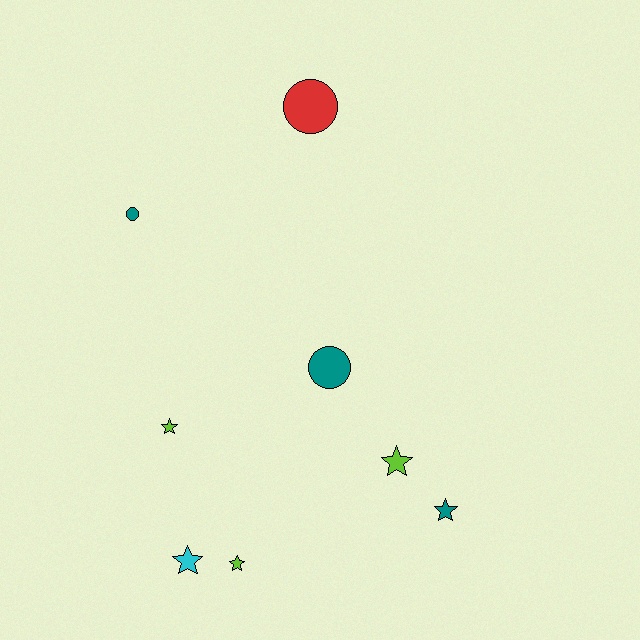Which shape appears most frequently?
Star, with 5 objects.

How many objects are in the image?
There are 8 objects.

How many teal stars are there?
There is 1 teal star.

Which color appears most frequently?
Teal, with 3 objects.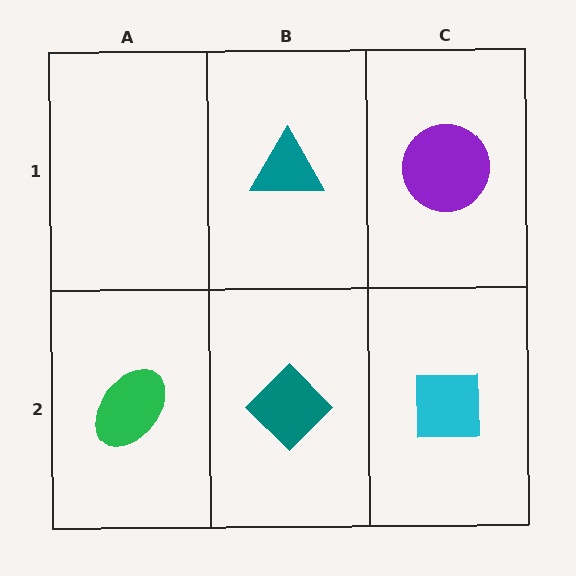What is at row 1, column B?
A teal triangle.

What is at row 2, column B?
A teal diamond.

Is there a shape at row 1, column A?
No, that cell is empty.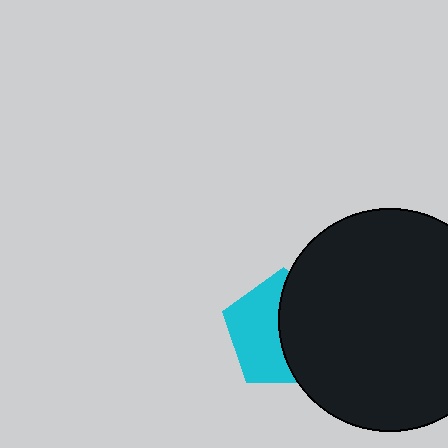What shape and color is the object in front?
The object in front is a black circle.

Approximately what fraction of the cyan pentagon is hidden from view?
Roughly 51% of the cyan pentagon is hidden behind the black circle.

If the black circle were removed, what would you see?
You would see the complete cyan pentagon.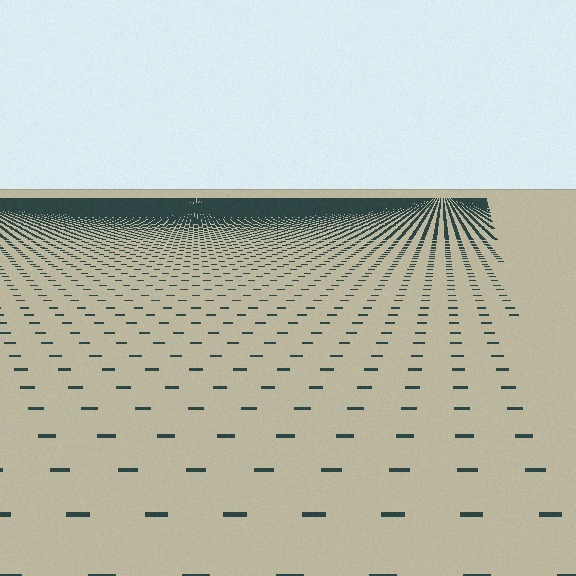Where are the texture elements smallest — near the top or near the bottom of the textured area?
Near the top.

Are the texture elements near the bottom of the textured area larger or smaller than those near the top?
Larger. Near the bottom, elements are closer to the viewer and appear at a bigger on-screen size.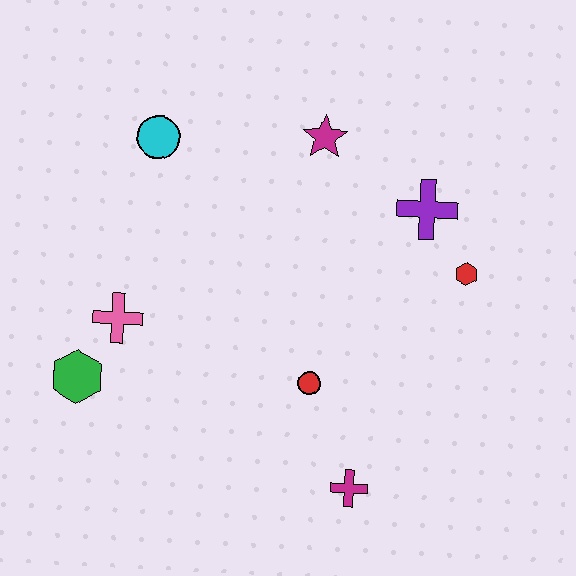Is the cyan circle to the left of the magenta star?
Yes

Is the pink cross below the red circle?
No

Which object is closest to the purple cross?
The red hexagon is closest to the purple cross.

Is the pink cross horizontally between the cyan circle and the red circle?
No